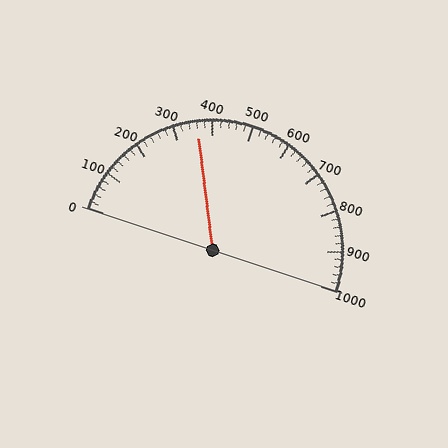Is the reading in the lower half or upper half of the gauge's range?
The reading is in the lower half of the range (0 to 1000).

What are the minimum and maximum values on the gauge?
The gauge ranges from 0 to 1000.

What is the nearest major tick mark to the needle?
The nearest major tick mark is 400.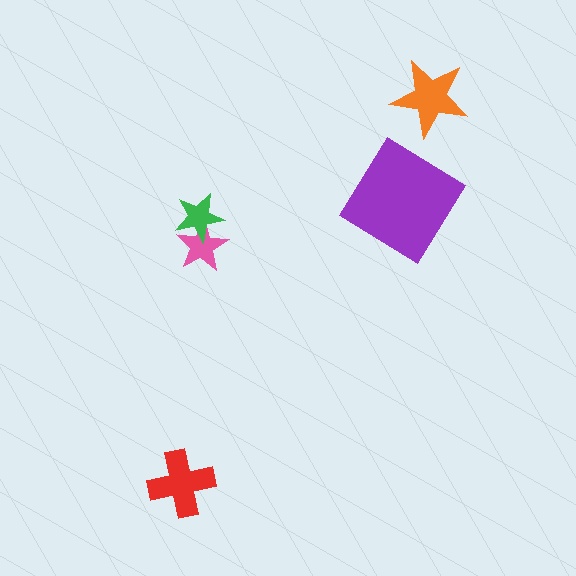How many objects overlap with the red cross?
0 objects overlap with the red cross.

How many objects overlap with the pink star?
1 object overlaps with the pink star.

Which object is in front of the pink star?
The green star is in front of the pink star.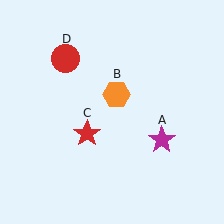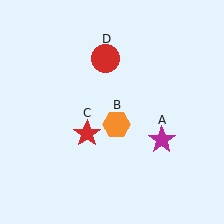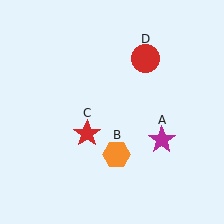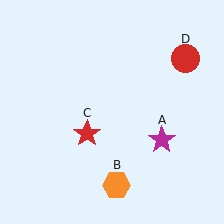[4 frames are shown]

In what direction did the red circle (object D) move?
The red circle (object D) moved right.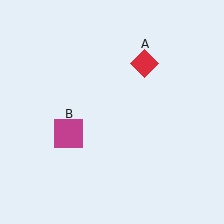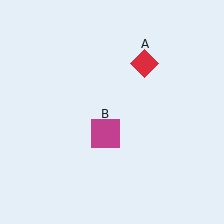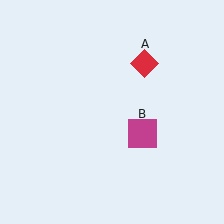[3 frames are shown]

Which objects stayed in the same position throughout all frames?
Red diamond (object A) remained stationary.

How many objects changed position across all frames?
1 object changed position: magenta square (object B).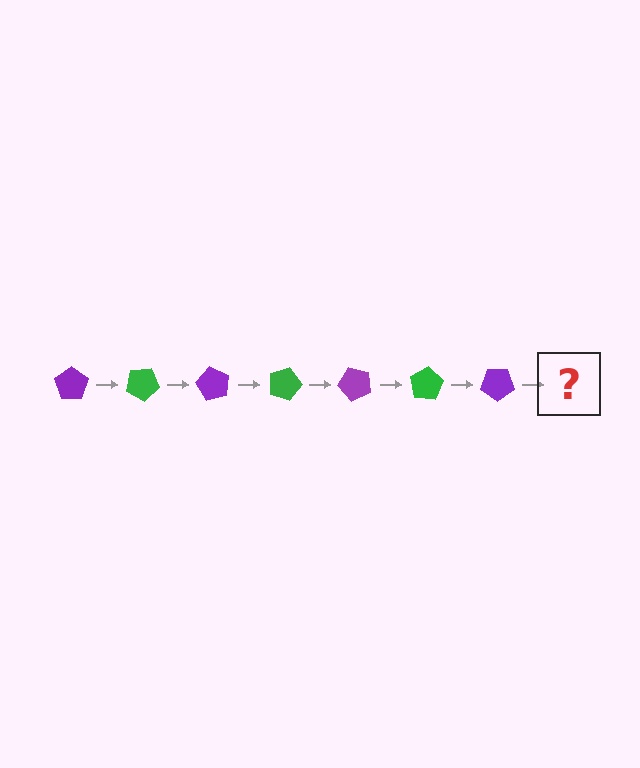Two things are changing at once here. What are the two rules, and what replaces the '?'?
The two rules are that it rotates 30 degrees each step and the color cycles through purple and green. The '?' should be a green pentagon, rotated 210 degrees from the start.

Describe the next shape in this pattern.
It should be a green pentagon, rotated 210 degrees from the start.